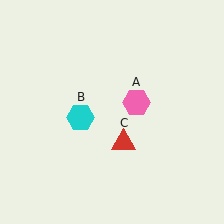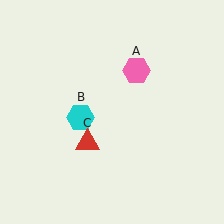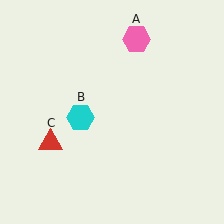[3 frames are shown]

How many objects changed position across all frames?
2 objects changed position: pink hexagon (object A), red triangle (object C).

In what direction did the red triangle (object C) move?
The red triangle (object C) moved left.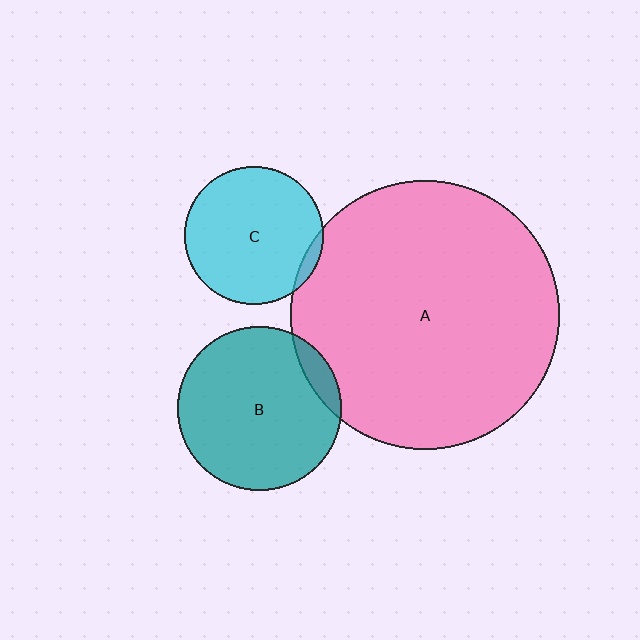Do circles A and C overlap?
Yes.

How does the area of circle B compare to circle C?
Approximately 1.4 times.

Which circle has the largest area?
Circle A (pink).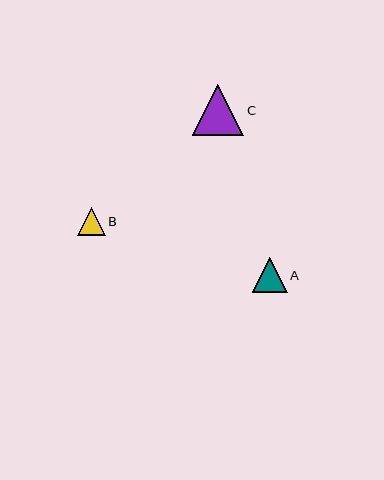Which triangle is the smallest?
Triangle B is the smallest with a size of approximately 28 pixels.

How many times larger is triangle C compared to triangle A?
Triangle C is approximately 1.5 times the size of triangle A.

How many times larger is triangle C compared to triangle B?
Triangle C is approximately 1.9 times the size of triangle B.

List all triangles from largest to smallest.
From largest to smallest: C, A, B.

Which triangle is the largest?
Triangle C is the largest with a size of approximately 51 pixels.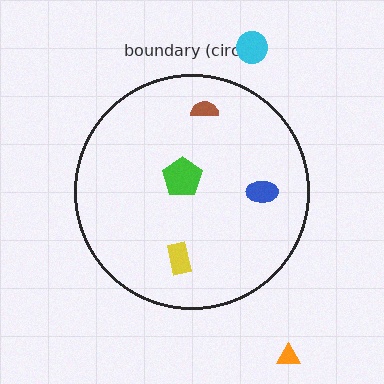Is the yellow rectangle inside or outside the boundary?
Inside.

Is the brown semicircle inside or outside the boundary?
Inside.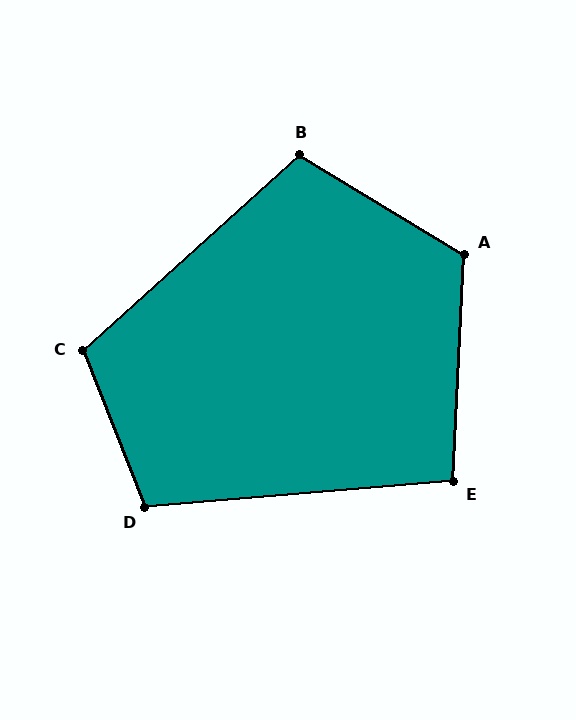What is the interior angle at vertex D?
Approximately 107 degrees (obtuse).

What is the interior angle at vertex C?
Approximately 110 degrees (obtuse).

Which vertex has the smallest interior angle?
E, at approximately 97 degrees.